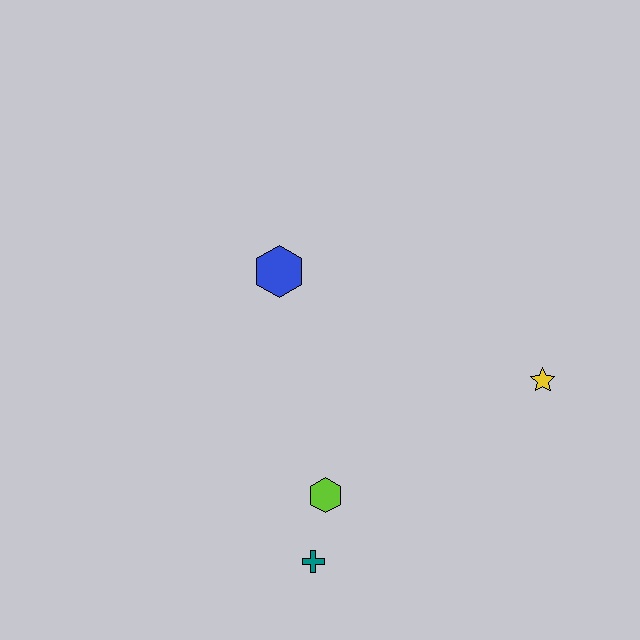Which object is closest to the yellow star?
The lime hexagon is closest to the yellow star.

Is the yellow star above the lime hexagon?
Yes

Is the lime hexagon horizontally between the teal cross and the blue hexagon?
No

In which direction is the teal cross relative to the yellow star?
The teal cross is to the left of the yellow star.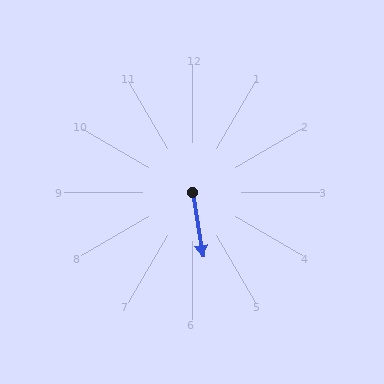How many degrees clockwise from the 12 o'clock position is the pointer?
Approximately 171 degrees.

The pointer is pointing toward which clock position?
Roughly 6 o'clock.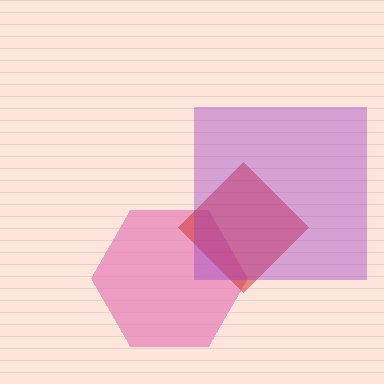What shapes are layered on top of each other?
The layered shapes are: a pink hexagon, a red diamond, a purple square.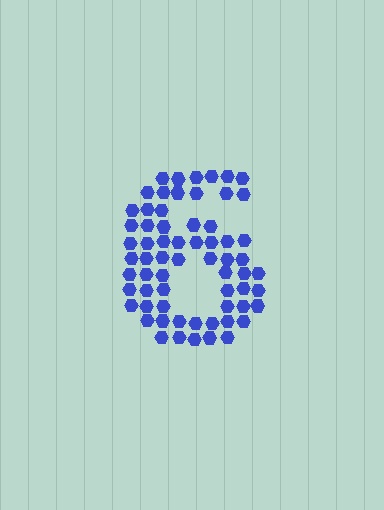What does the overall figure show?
The overall figure shows the digit 6.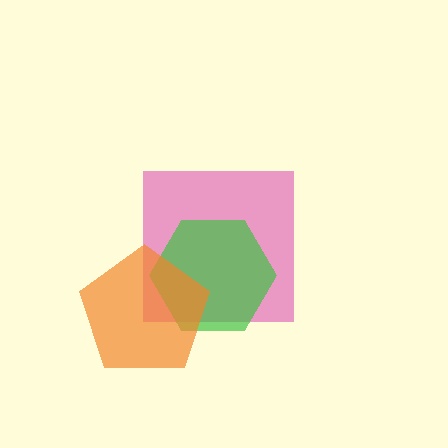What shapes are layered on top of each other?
The layered shapes are: a pink square, a green hexagon, an orange pentagon.